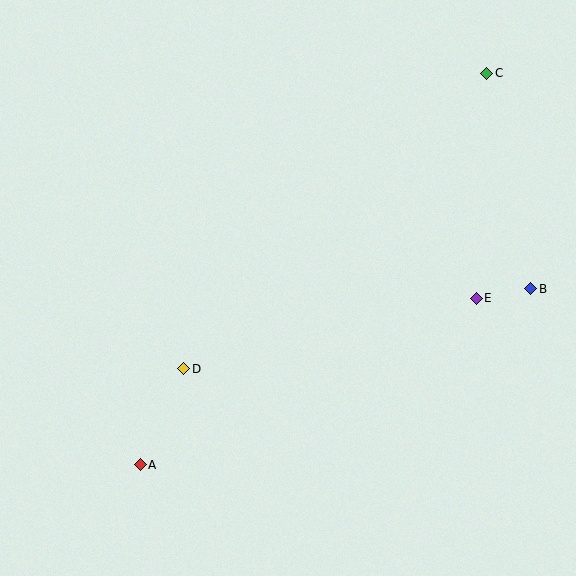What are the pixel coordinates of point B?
Point B is at (531, 289).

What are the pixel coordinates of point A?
Point A is at (140, 465).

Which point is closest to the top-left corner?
Point D is closest to the top-left corner.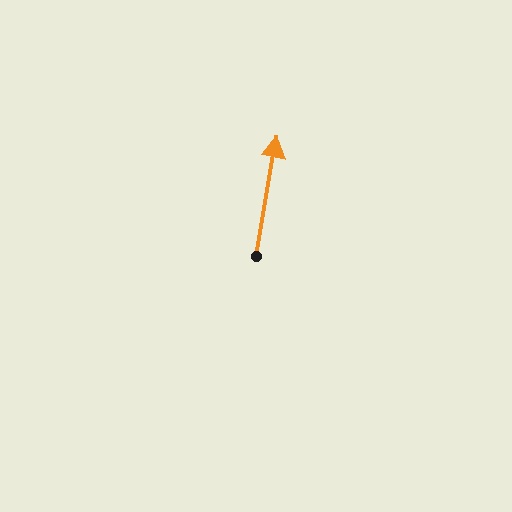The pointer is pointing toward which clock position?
Roughly 12 o'clock.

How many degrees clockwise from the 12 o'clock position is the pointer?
Approximately 10 degrees.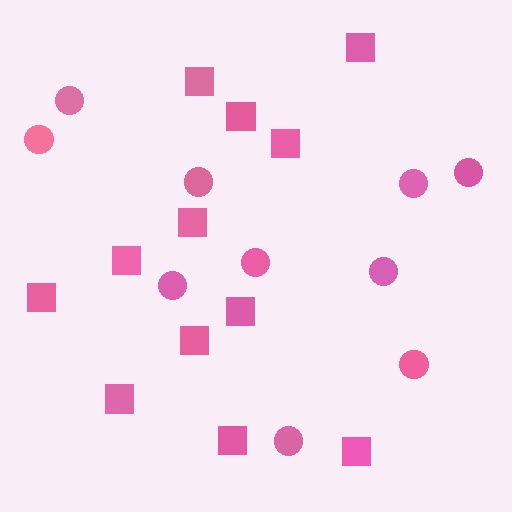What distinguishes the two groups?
There are 2 groups: one group of squares (12) and one group of circles (10).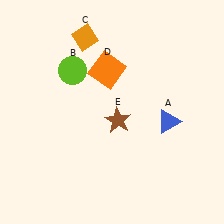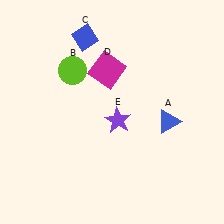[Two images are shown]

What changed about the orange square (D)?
In Image 1, D is orange. In Image 2, it changed to magenta.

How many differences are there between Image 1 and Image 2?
There are 3 differences between the two images.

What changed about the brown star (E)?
In Image 1, E is brown. In Image 2, it changed to purple.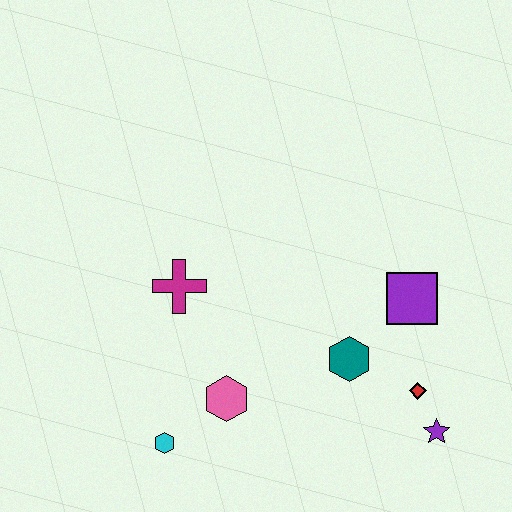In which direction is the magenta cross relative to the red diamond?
The magenta cross is to the left of the red diamond.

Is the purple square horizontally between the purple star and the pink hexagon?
Yes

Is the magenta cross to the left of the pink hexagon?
Yes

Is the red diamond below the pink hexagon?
No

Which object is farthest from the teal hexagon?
The cyan hexagon is farthest from the teal hexagon.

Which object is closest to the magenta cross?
The pink hexagon is closest to the magenta cross.